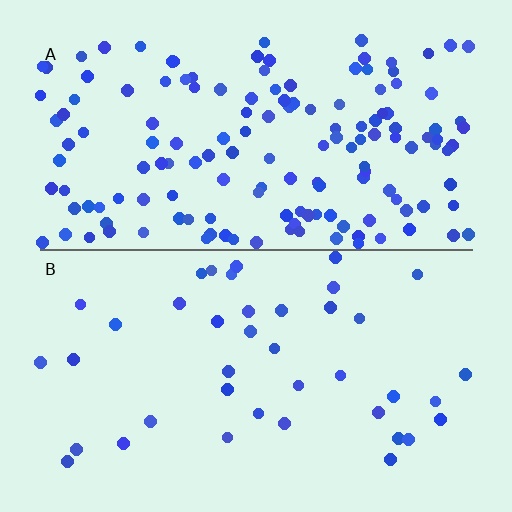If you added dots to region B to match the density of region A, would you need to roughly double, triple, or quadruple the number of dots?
Approximately quadruple.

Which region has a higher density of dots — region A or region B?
A (the top).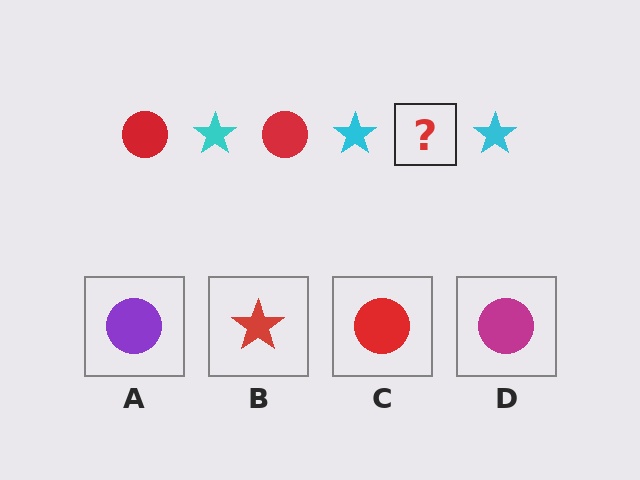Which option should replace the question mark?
Option C.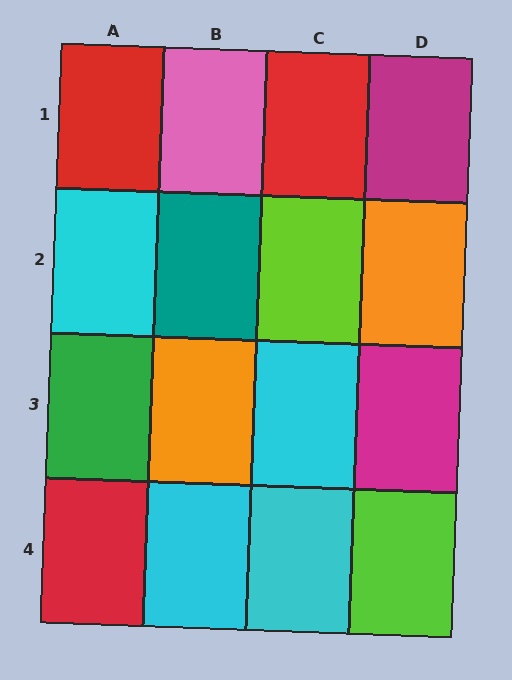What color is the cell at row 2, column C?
Lime.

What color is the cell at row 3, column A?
Green.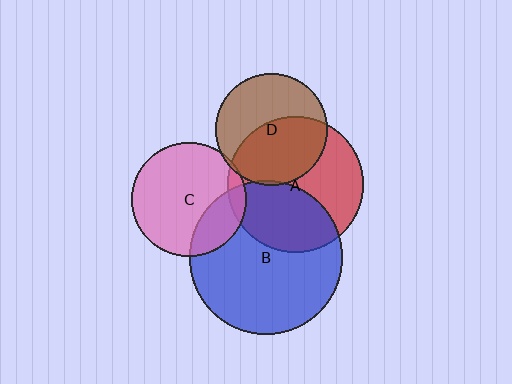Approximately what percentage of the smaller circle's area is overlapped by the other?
Approximately 5%.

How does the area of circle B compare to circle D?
Approximately 1.9 times.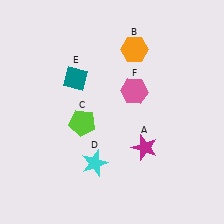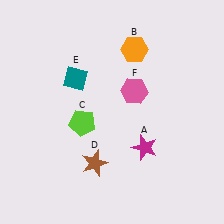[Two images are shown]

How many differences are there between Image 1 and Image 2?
There is 1 difference between the two images.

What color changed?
The star (D) changed from cyan in Image 1 to brown in Image 2.